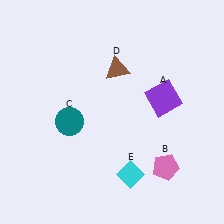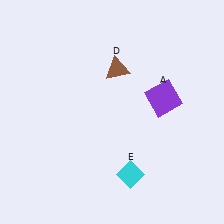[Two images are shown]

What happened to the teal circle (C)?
The teal circle (C) was removed in Image 2. It was in the bottom-left area of Image 1.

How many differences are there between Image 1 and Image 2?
There are 2 differences between the two images.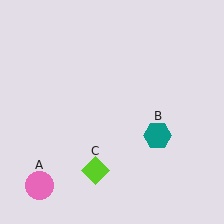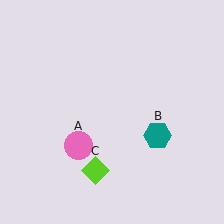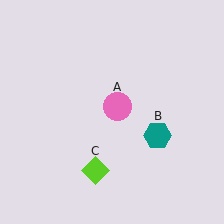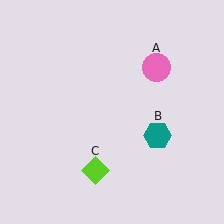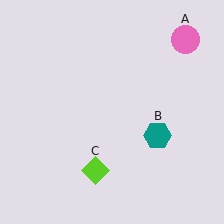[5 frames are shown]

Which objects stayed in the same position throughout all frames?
Teal hexagon (object B) and lime diamond (object C) remained stationary.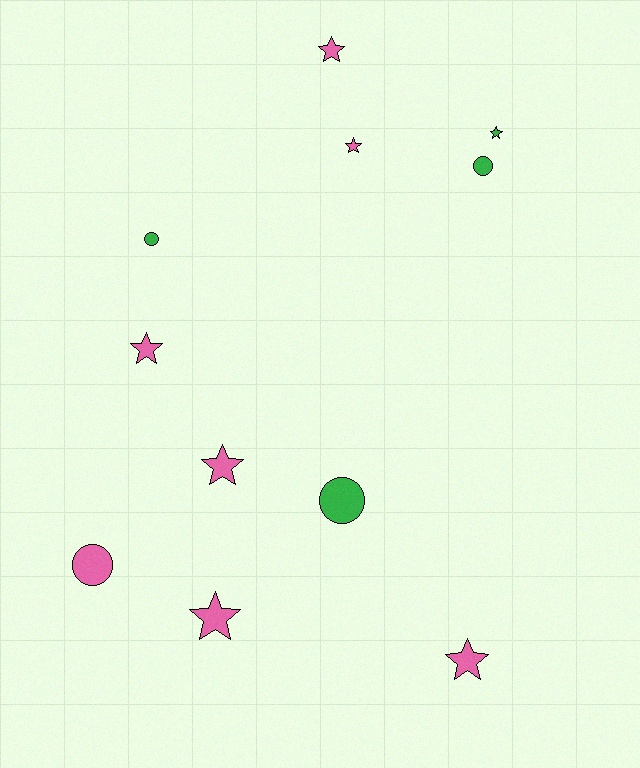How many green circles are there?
There are 3 green circles.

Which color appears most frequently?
Pink, with 7 objects.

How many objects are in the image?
There are 11 objects.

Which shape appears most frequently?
Star, with 7 objects.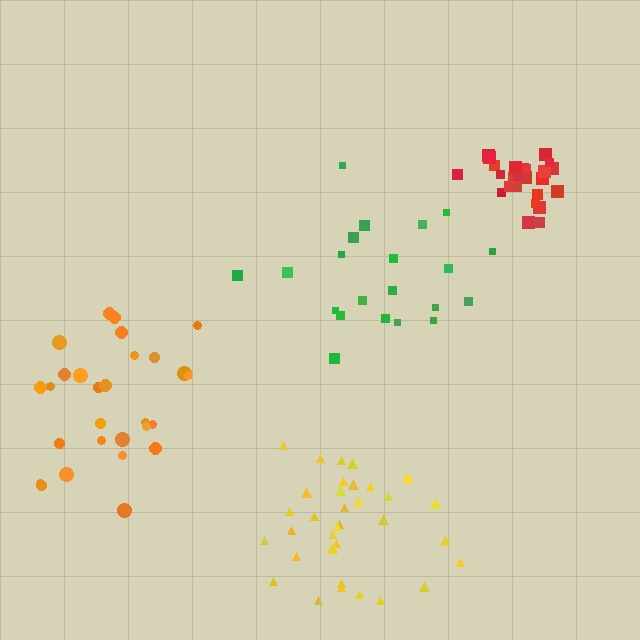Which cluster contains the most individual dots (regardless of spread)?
Yellow (34).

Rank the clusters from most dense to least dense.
red, orange, yellow, green.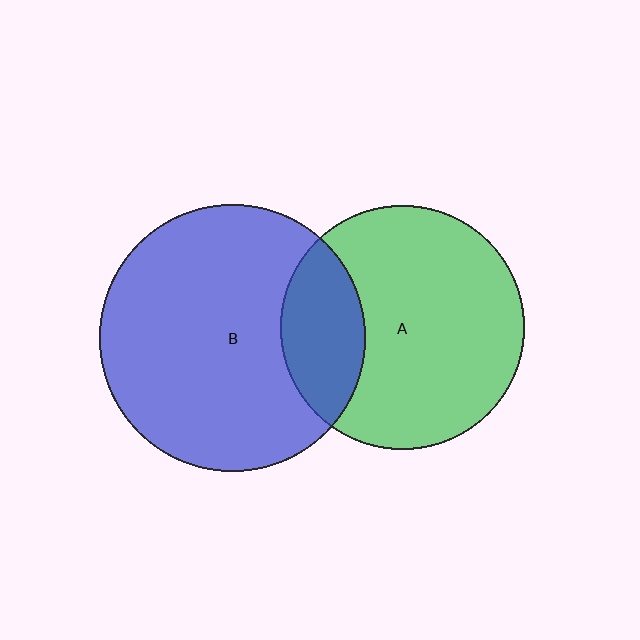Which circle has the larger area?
Circle B (blue).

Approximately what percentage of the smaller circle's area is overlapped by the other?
Approximately 25%.